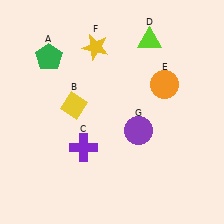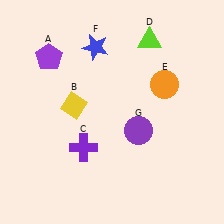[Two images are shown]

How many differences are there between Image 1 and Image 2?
There are 2 differences between the two images.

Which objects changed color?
A changed from green to purple. F changed from yellow to blue.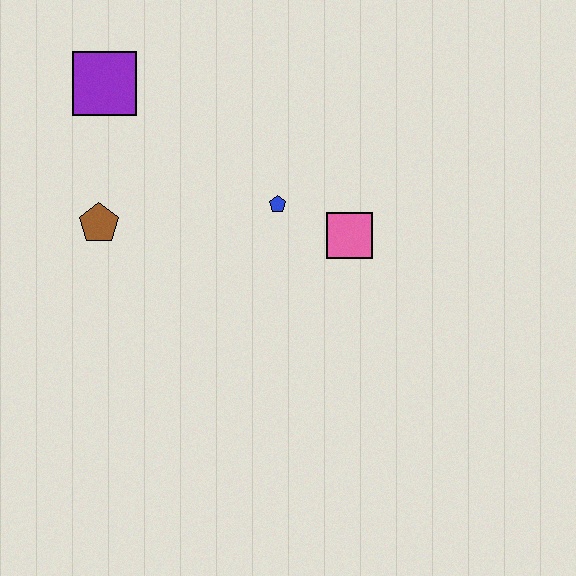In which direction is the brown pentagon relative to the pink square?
The brown pentagon is to the left of the pink square.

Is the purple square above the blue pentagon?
Yes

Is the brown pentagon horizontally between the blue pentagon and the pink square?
No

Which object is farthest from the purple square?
The pink square is farthest from the purple square.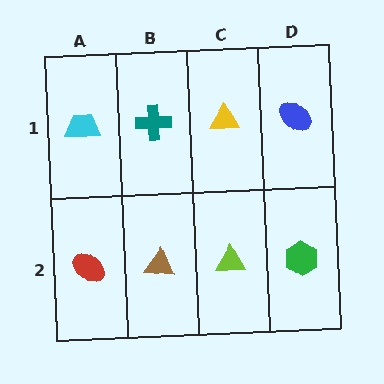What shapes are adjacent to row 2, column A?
A cyan trapezoid (row 1, column A), a brown triangle (row 2, column B).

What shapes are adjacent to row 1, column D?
A green hexagon (row 2, column D), a yellow triangle (row 1, column C).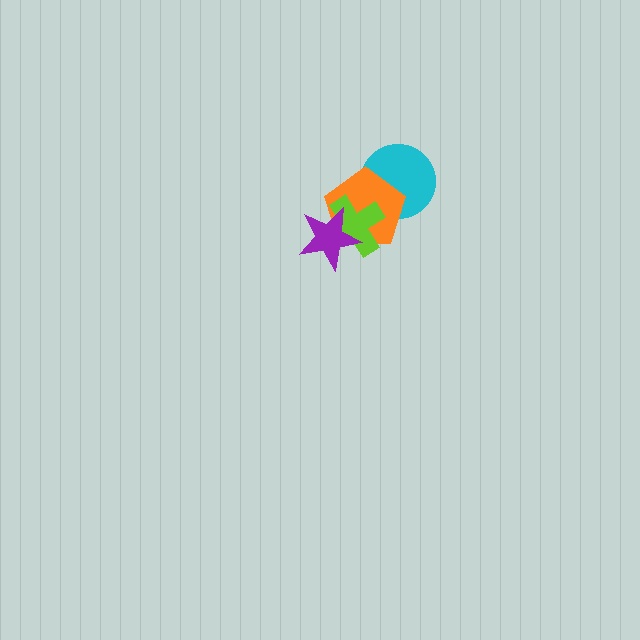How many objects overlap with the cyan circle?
1 object overlaps with the cyan circle.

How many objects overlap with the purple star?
2 objects overlap with the purple star.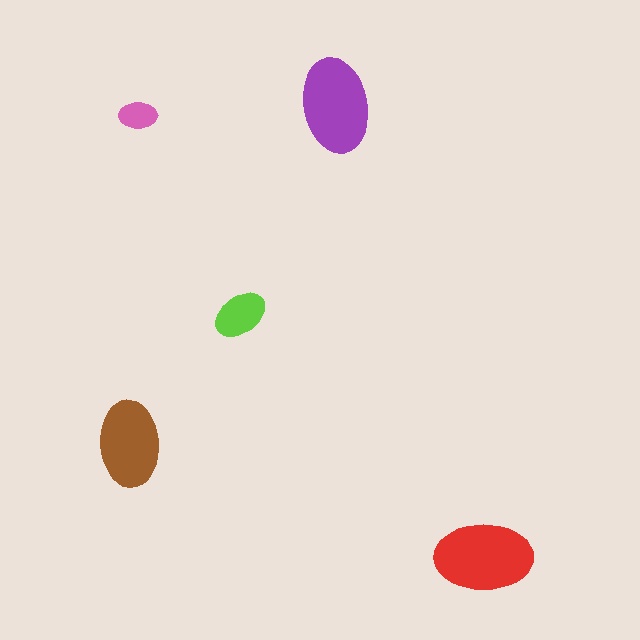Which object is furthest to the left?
The brown ellipse is leftmost.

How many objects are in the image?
There are 5 objects in the image.